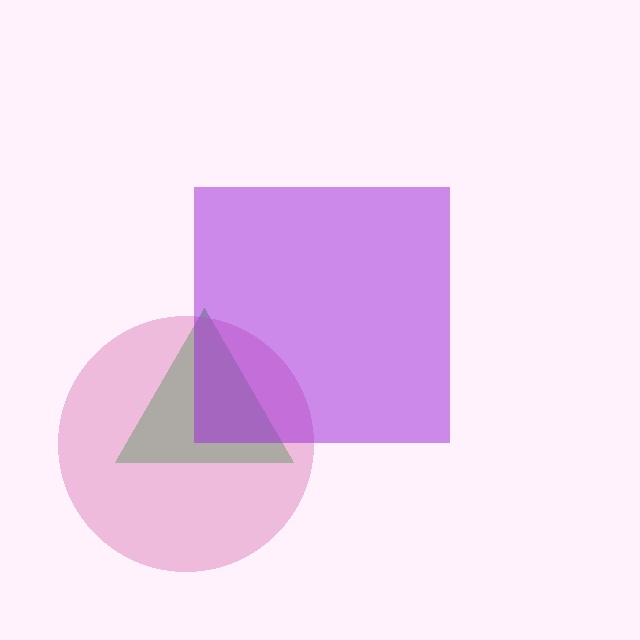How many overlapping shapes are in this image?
There are 3 overlapping shapes in the image.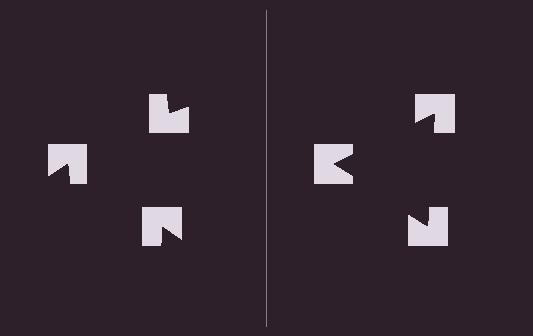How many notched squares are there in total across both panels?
6 — 3 on each side.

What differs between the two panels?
The notched squares are positioned identically on both sides; only the wedge orientations differ. On the right they align to a triangle; on the left they are misaligned.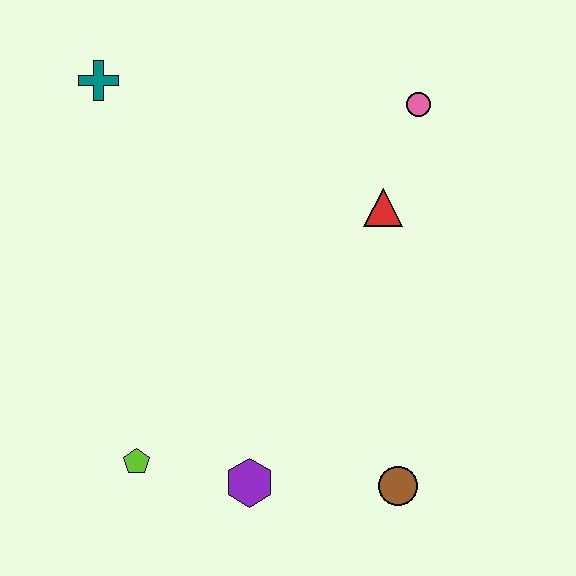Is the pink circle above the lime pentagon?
Yes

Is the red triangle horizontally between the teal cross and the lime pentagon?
No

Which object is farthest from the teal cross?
The brown circle is farthest from the teal cross.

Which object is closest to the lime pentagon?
The purple hexagon is closest to the lime pentagon.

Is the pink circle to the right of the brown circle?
Yes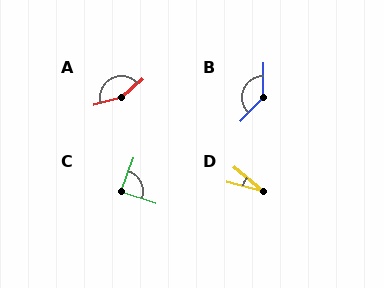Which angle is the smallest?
D, at approximately 26 degrees.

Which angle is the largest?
A, at approximately 156 degrees.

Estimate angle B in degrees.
Approximately 137 degrees.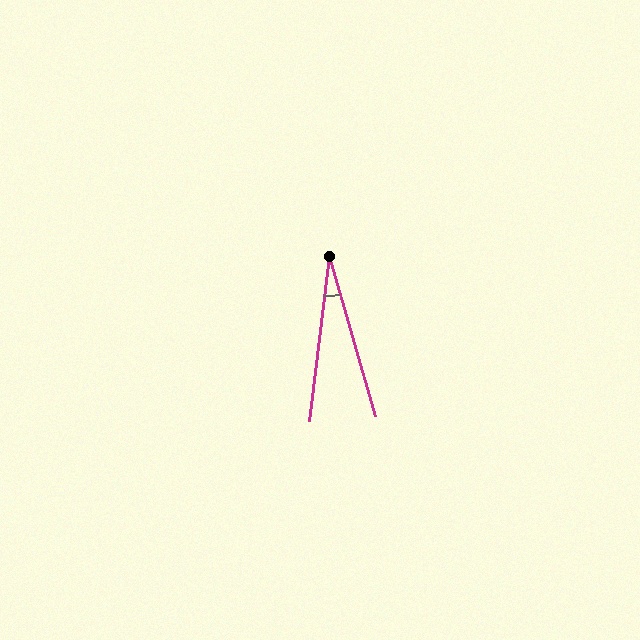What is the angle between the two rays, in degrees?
Approximately 23 degrees.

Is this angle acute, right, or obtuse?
It is acute.